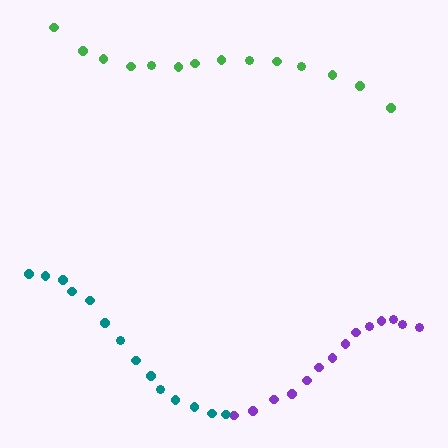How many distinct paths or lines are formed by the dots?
There are 3 distinct paths.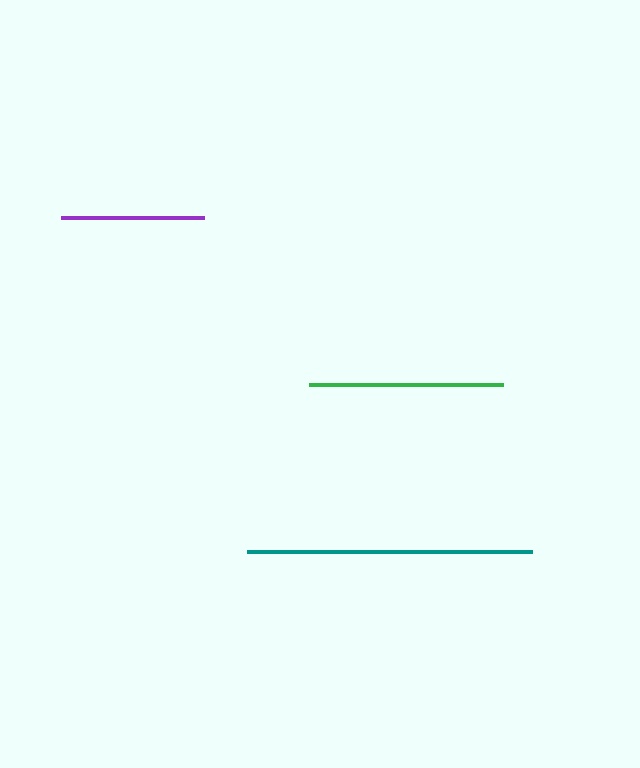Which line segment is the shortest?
The purple line is the shortest at approximately 143 pixels.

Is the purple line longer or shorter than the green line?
The green line is longer than the purple line.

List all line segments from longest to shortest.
From longest to shortest: teal, green, purple.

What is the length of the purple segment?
The purple segment is approximately 143 pixels long.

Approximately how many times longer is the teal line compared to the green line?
The teal line is approximately 1.5 times the length of the green line.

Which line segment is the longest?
The teal line is the longest at approximately 285 pixels.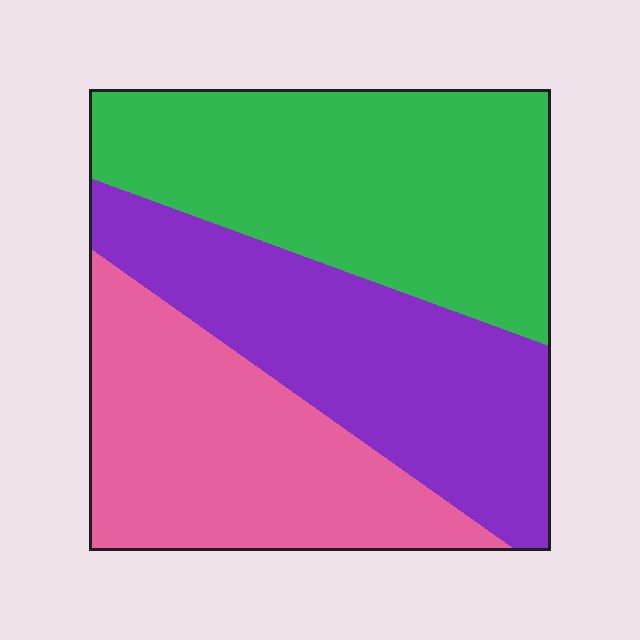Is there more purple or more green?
Green.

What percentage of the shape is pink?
Pink covers roughly 30% of the shape.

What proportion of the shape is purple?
Purple takes up about one third (1/3) of the shape.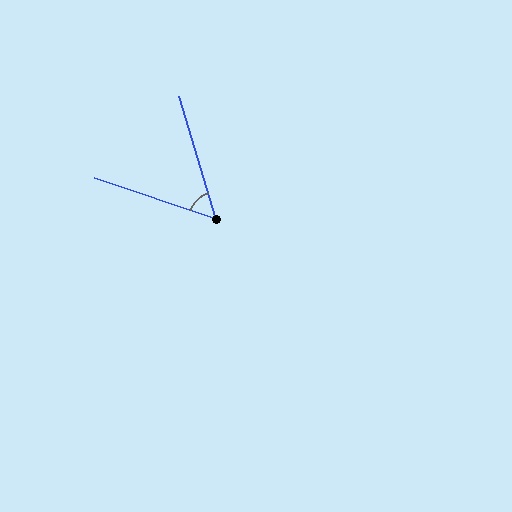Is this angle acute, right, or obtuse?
It is acute.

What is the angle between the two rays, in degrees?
Approximately 55 degrees.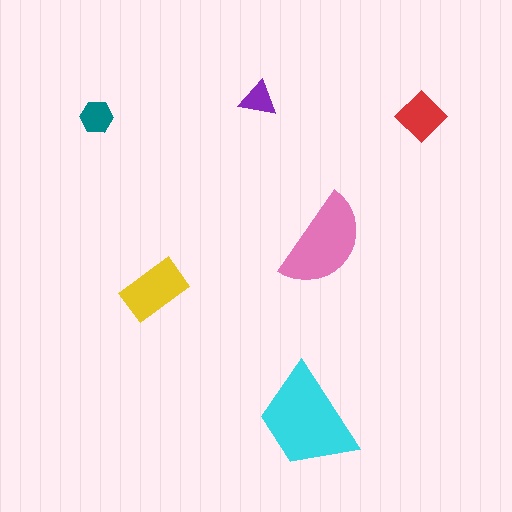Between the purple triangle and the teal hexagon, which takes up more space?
The teal hexagon.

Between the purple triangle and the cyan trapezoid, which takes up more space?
The cyan trapezoid.